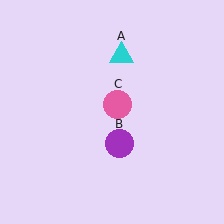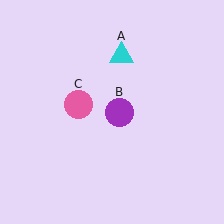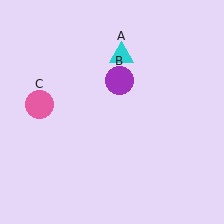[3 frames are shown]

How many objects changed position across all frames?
2 objects changed position: purple circle (object B), pink circle (object C).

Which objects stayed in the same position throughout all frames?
Cyan triangle (object A) remained stationary.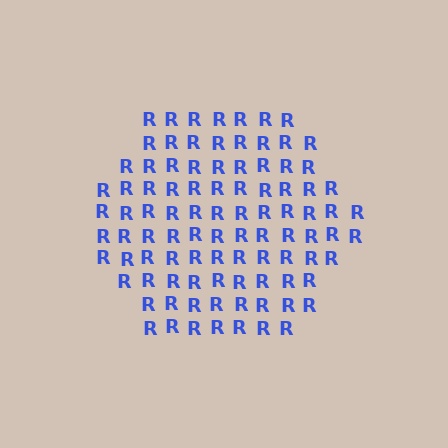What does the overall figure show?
The overall figure shows a hexagon.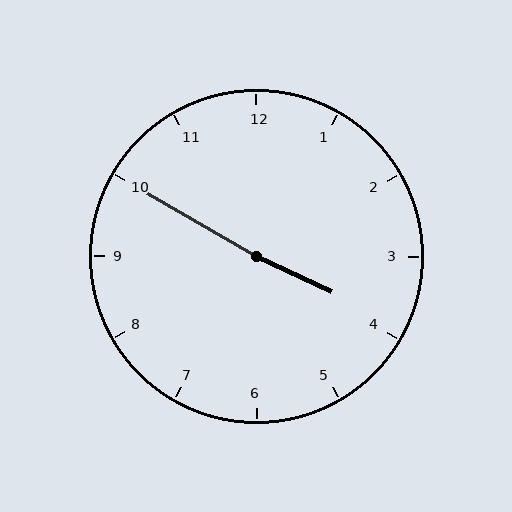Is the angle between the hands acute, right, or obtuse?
It is obtuse.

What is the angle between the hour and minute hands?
Approximately 175 degrees.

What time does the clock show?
3:50.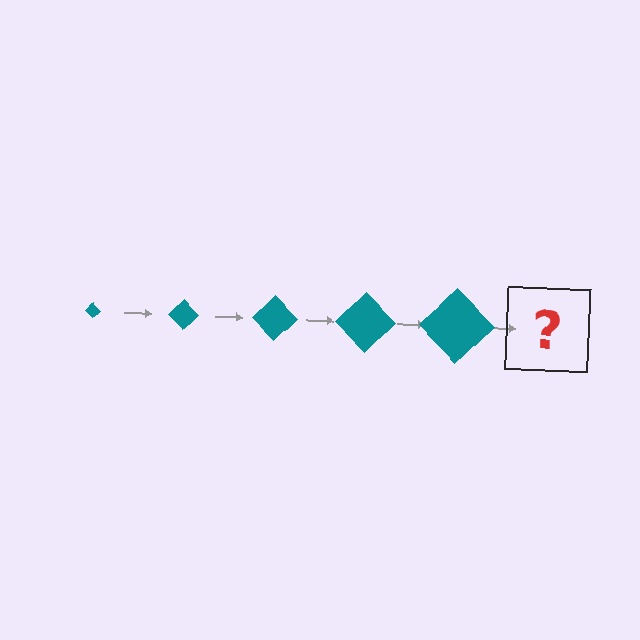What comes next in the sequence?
The next element should be a teal diamond, larger than the previous one.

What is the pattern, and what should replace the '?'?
The pattern is that the diamond gets progressively larger each step. The '?' should be a teal diamond, larger than the previous one.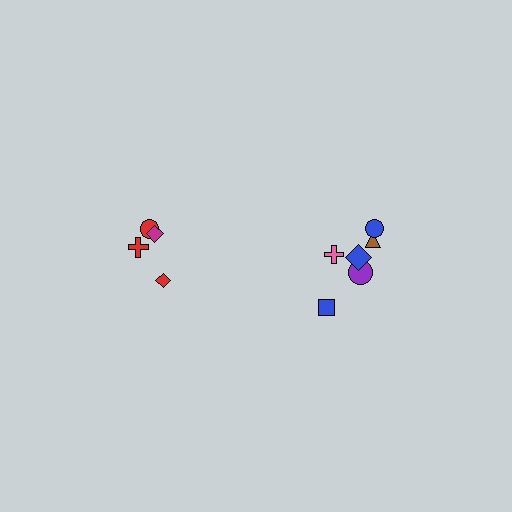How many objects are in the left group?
There are 4 objects.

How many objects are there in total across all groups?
There are 10 objects.